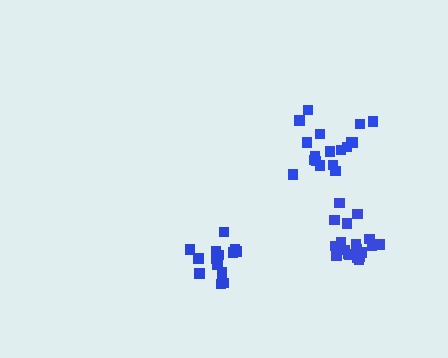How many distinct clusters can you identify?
There are 3 distinct clusters.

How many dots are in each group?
Group 1: 20 dots, Group 2: 15 dots, Group 3: 18 dots (53 total).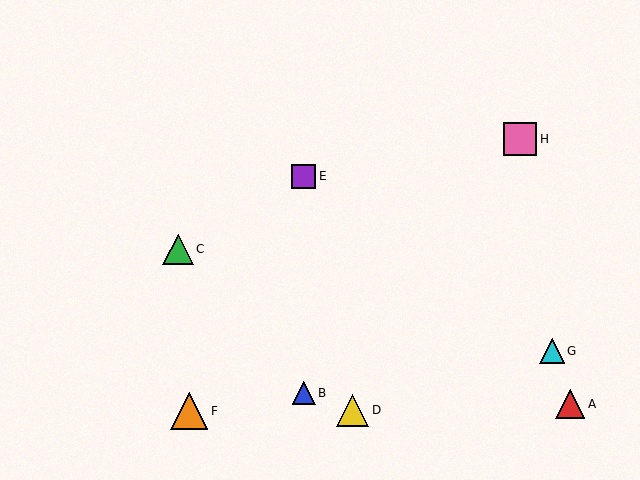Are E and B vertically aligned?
Yes, both are at x≈304.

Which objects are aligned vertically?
Objects B, E are aligned vertically.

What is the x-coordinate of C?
Object C is at x≈178.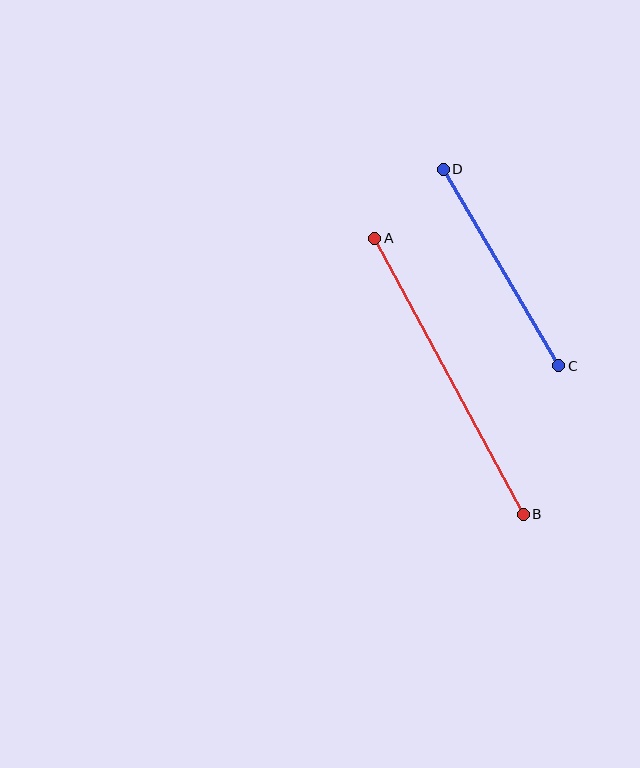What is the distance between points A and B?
The distance is approximately 314 pixels.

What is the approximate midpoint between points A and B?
The midpoint is at approximately (449, 376) pixels.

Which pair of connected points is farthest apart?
Points A and B are farthest apart.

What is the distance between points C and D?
The distance is approximately 228 pixels.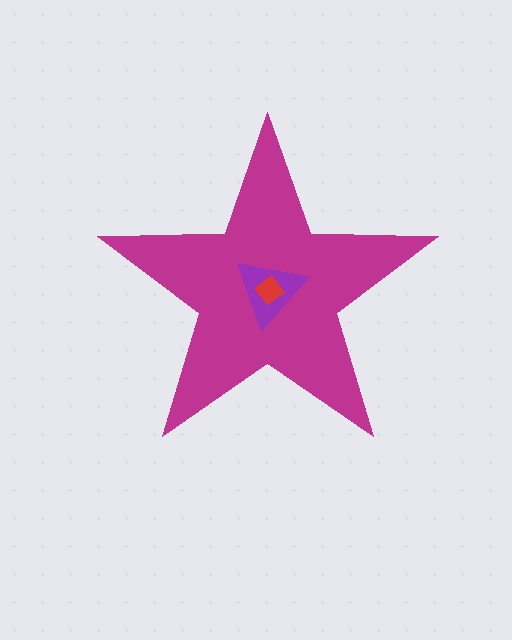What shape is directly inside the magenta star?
The purple triangle.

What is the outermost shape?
The magenta star.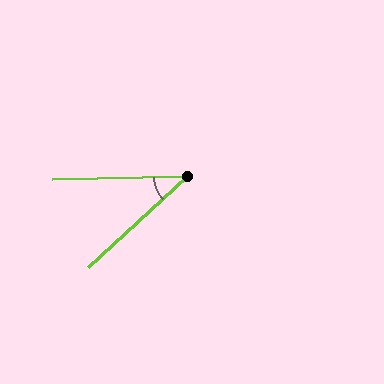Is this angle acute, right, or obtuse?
It is acute.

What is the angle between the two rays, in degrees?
Approximately 41 degrees.